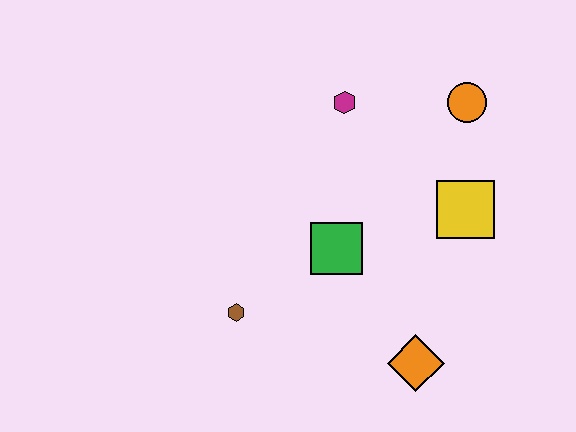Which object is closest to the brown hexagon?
The green square is closest to the brown hexagon.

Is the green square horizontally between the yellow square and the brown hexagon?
Yes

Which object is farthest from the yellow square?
The brown hexagon is farthest from the yellow square.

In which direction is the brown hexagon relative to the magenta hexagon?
The brown hexagon is below the magenta hexagon.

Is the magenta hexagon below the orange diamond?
No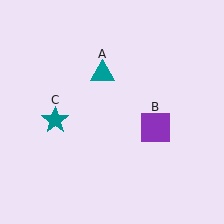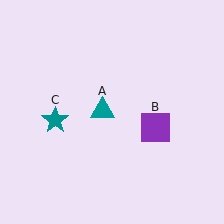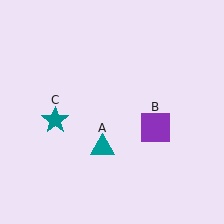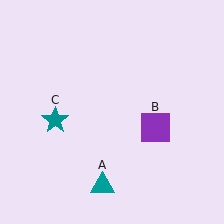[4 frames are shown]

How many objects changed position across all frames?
1 object changed position: teal triangle (object A).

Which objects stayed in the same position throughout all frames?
Purple square (object B) and teal star (object C) remained stationary.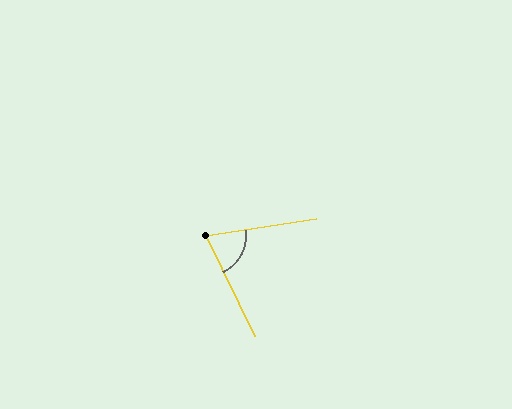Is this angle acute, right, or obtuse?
It is acute.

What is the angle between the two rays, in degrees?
Approximately 74 degrees.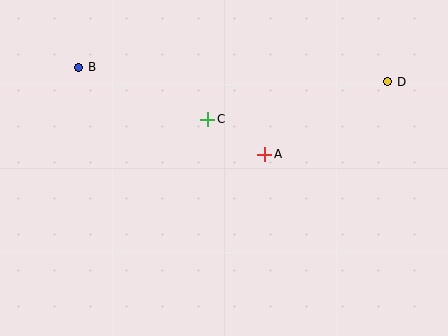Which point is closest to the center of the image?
Point A at (265, 154) is closest to the center.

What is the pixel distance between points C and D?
The distance between C and D is 184 pixels.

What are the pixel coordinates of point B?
Point B is at (79, 67).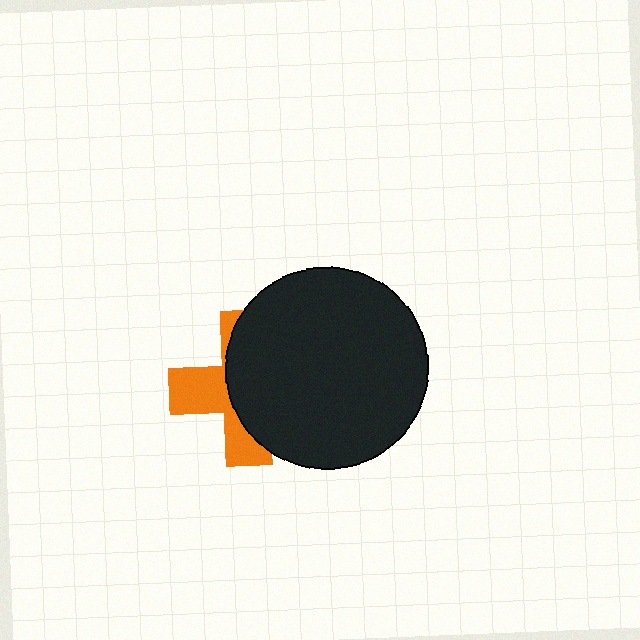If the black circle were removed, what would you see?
You would see the complete orange cross.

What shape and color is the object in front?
The object in front is a black circle.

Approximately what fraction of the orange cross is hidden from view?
Roughly 59% of the orange cross is hidden behind the black circle.